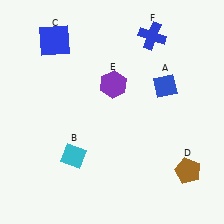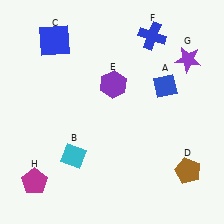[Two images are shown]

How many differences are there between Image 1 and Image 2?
There are 2 differences between the two images.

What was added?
A purple star (G), a magenta pentagon (H) were added in Image 2.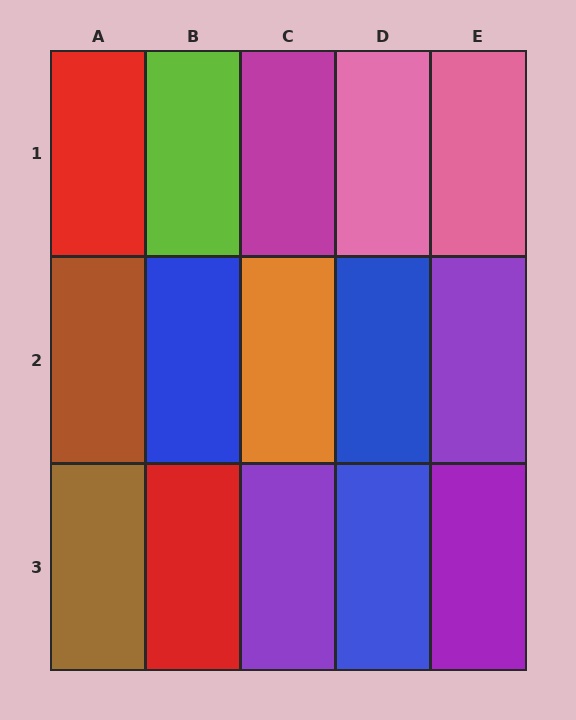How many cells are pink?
2 cells are pink.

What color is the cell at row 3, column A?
Brown.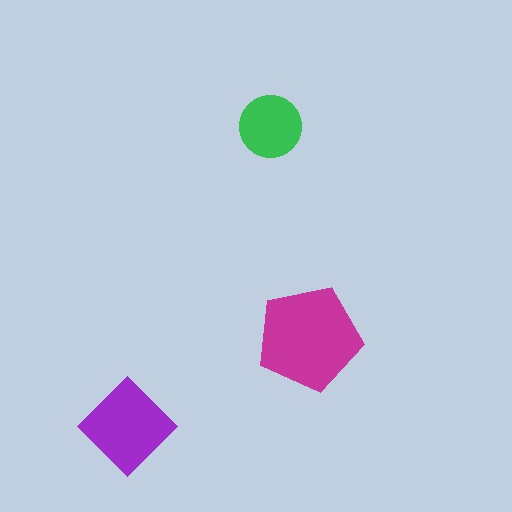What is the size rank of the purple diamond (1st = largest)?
2nd.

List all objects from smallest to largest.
The green circle, the purple diamond, the magenta pentagon.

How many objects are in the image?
There are 3 objects in the image.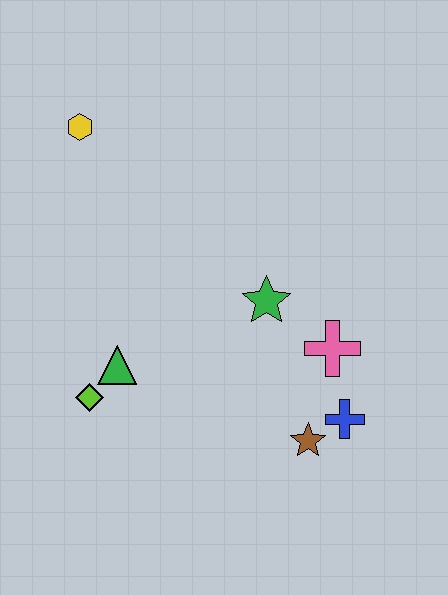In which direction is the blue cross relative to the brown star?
The blue cross is to the right of the brown star.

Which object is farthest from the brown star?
The yellow hexagon is farthest from the brown star.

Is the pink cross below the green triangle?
No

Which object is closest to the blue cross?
The brown star is closest to the blue cross.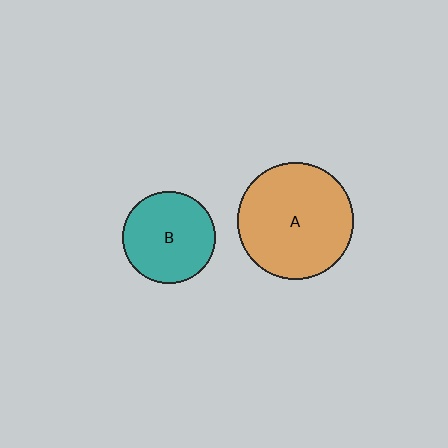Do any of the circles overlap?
No, none of the circles overlap.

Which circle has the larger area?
Circle A (orange).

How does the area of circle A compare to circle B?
Approximately 1.6 times.